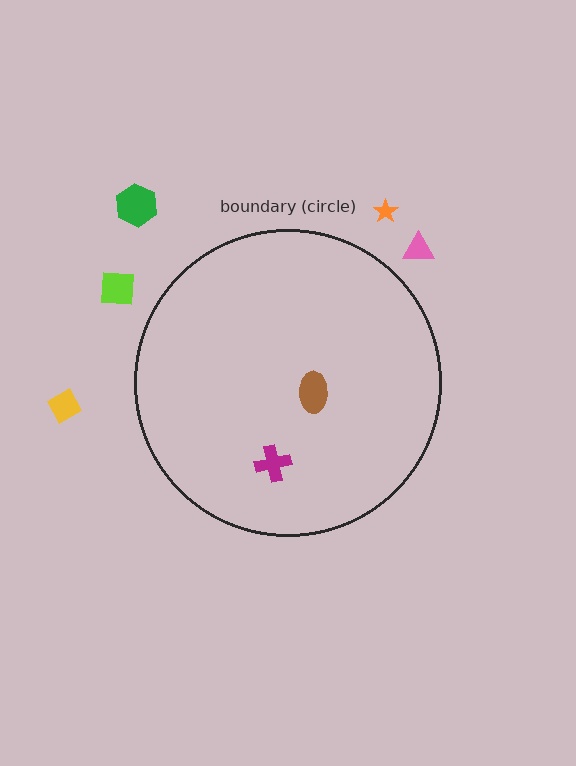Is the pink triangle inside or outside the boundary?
Outside.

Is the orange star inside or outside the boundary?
Outside.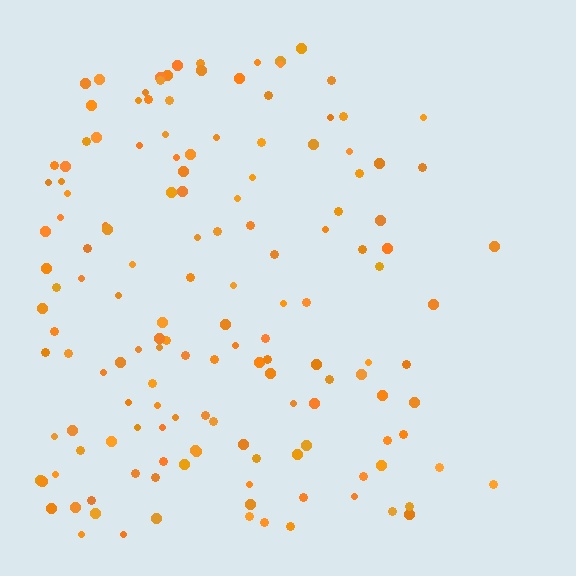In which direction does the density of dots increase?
From right to left, with the left side densest.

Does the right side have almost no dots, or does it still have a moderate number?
Still a moderate number, just noticeably fewer than the left.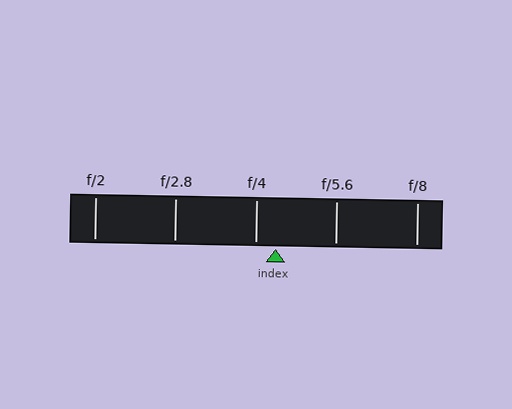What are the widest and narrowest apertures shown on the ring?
The widest aperture shown is f/2 and the narrowest is f/8.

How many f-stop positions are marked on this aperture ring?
There are 5 f-stop positions marked.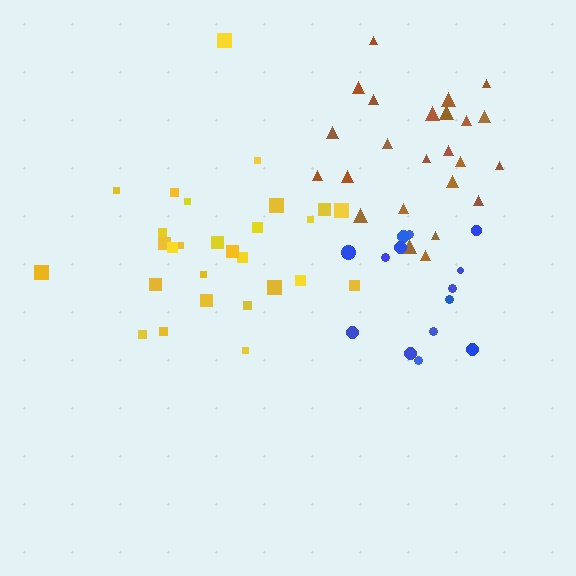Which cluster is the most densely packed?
Brown.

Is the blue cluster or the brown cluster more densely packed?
Brown.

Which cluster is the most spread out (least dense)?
Yellow.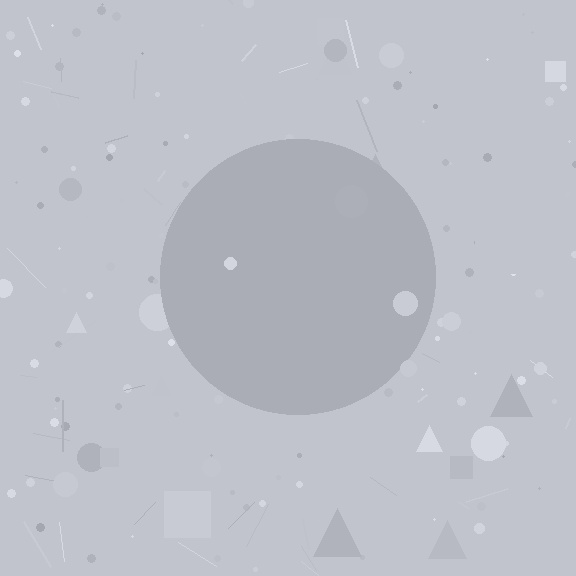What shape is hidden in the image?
A circle is hidden in the image.